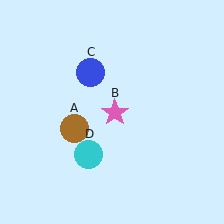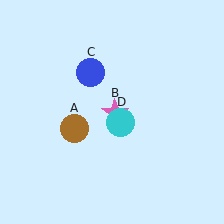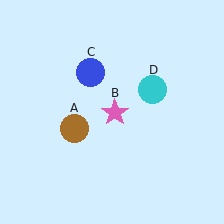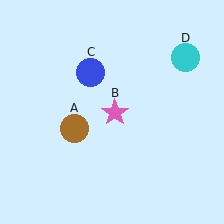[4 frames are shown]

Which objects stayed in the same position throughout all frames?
Brown circle (object A) and pink star (object B) and blue circle (object C) remained stationary.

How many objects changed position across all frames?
1 object changed position: cyan circle (object D).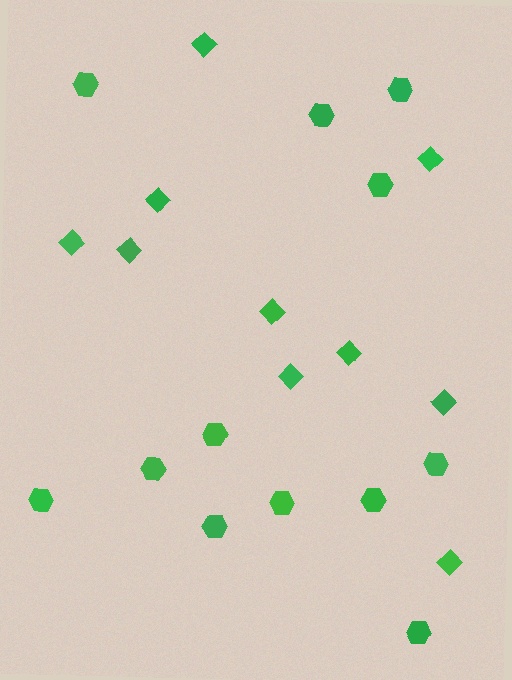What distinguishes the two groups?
There are 2 groups: one group of hexagons (12) and one group of diamonds (10).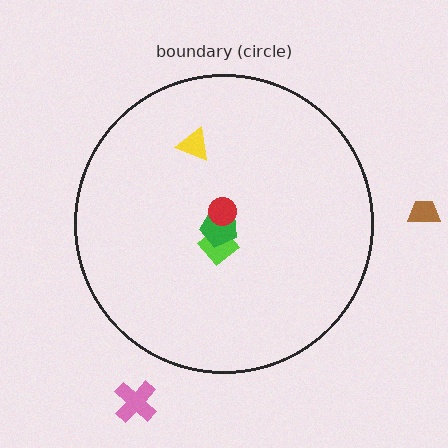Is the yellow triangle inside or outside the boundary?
Inside.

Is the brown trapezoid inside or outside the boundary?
Outside.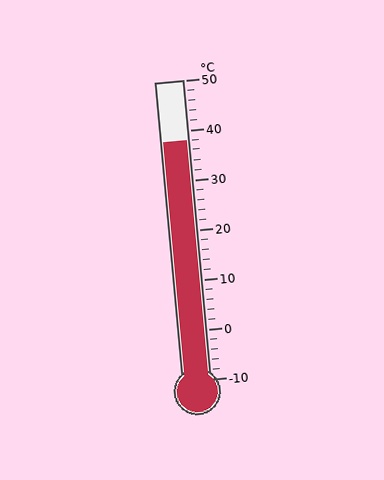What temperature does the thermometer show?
The thermometer shows approximately 38°C.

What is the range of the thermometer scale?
The thermometer scale ranges from -10°C to 50°C.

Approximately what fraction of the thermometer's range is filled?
The thermometer is filled to approximately 80% of its range.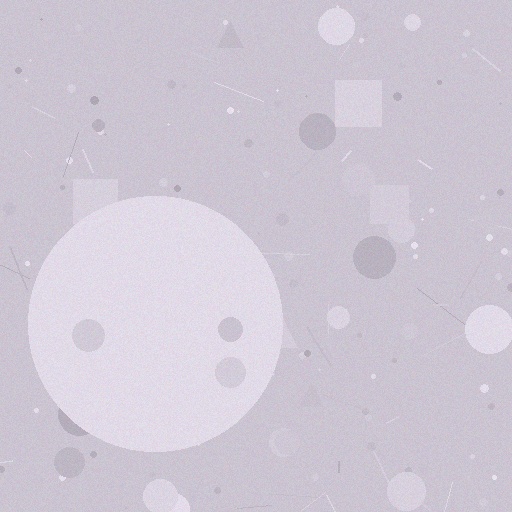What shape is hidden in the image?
A circle is hidden in the image.